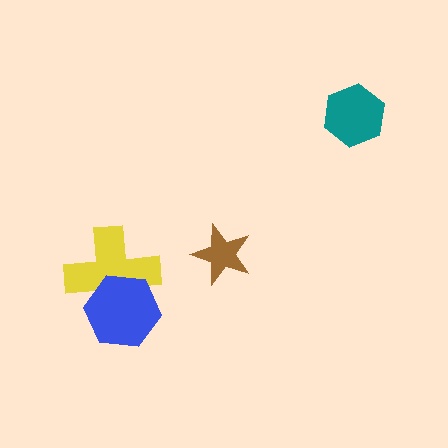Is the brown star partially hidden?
No, no other shape covers it.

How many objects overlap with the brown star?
0 objects overlap with the brown star.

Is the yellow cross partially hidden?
Yes, it is partially covered by another shape.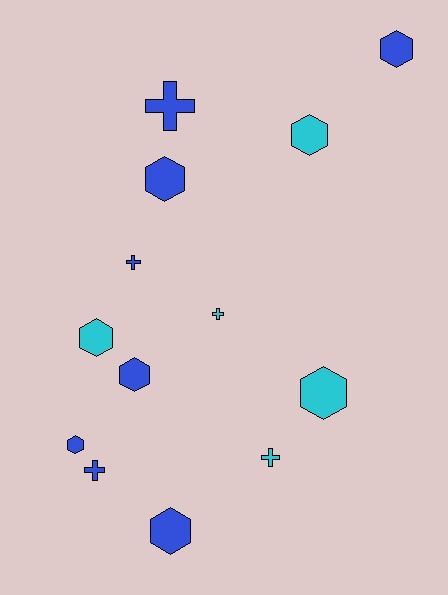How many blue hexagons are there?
There are 5 blue hexagons.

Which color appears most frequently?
Blue, with 8 objects.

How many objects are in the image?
There are 13 objects.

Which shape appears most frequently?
Hexagon, with 8 objects.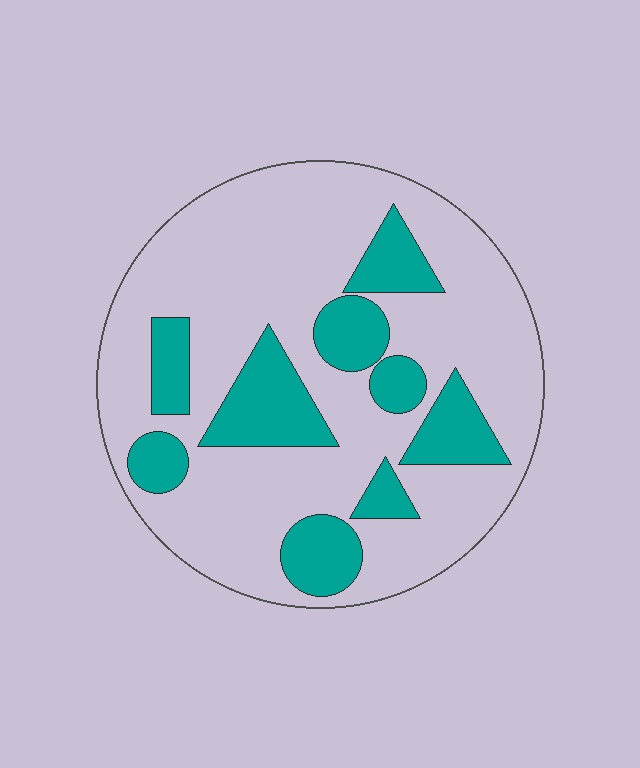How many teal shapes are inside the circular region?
9.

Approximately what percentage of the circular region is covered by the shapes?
Approximately 25%.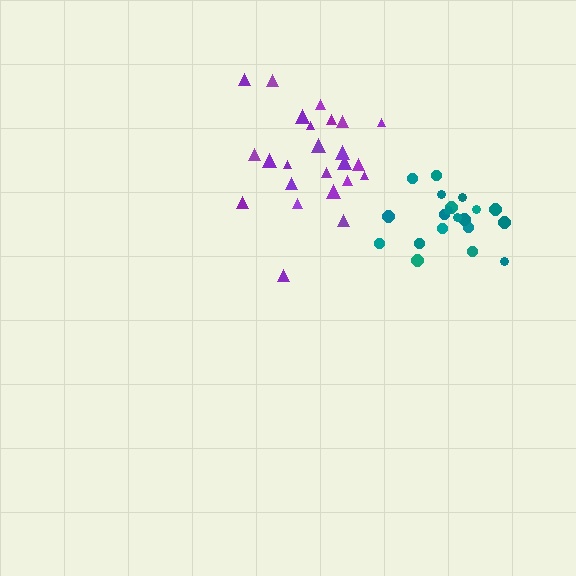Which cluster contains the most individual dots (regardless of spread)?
Purple (24).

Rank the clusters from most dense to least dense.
teal, purple.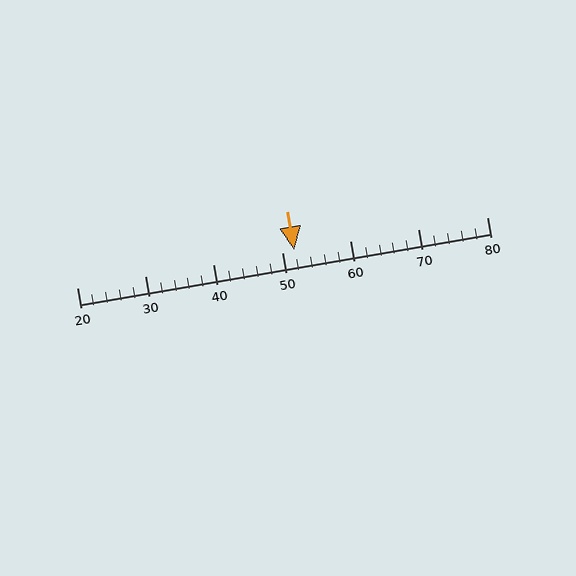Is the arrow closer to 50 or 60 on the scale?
The arrow is closer to 50.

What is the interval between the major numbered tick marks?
The major tick marks are spaced 10 units apart.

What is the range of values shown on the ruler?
The ruler shows values from 20 to 80.